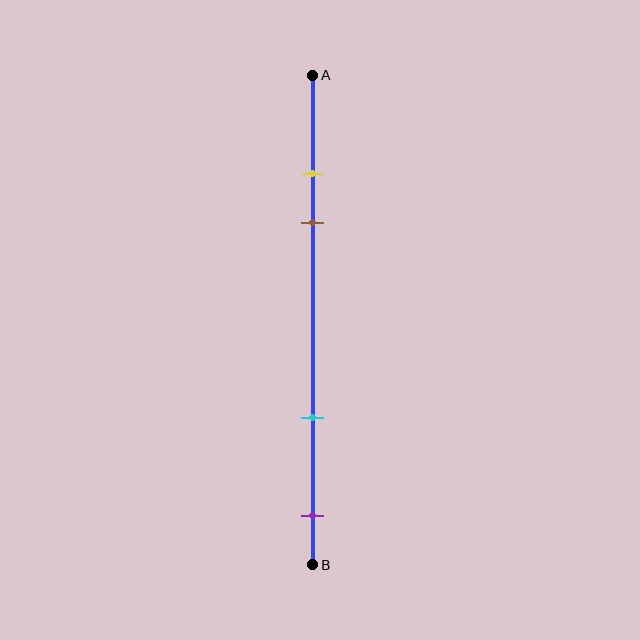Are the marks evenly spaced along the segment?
No, the marks are not evenly spaced.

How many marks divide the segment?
There are 4 marks dividing the segment.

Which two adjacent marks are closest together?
The yellow and brown marks are the closest adjacent pair.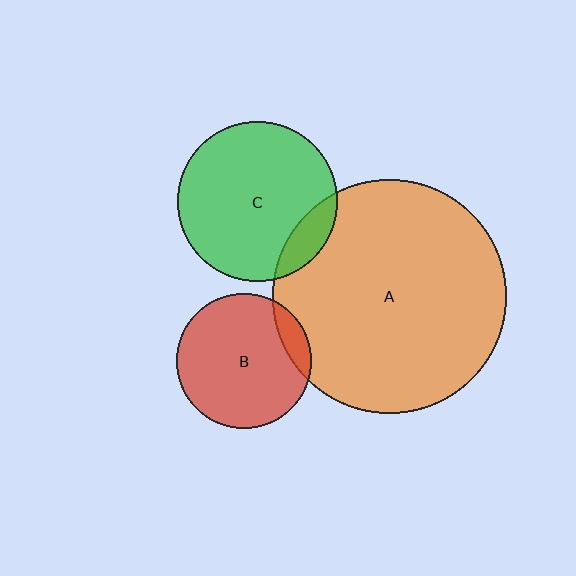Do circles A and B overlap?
Yes.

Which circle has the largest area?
Circle A (orange).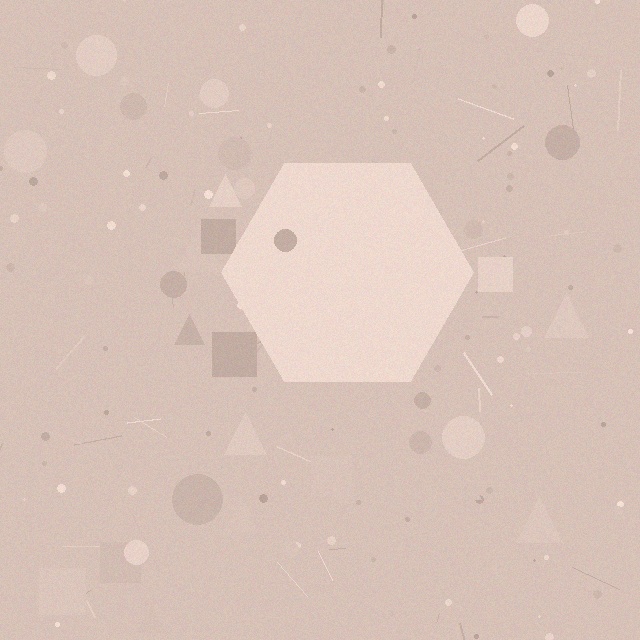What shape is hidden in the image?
A hexagon is hidden in the image.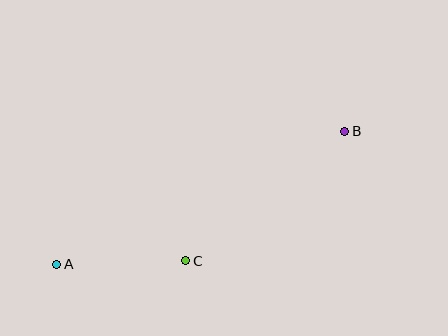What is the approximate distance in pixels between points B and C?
The distance between B and C is approximately 205 pixels.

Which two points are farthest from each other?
Points A and B are farthest from each other.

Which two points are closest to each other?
Points A and C are closest to each other.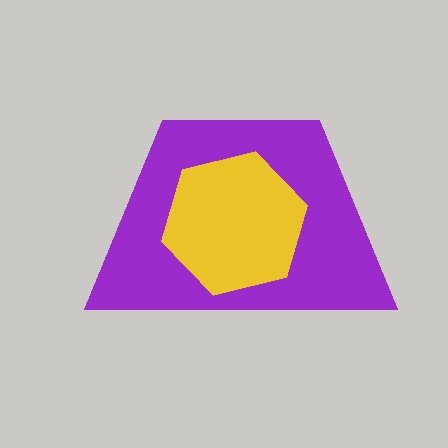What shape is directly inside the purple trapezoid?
The yellow hexagon.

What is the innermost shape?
The yellow hexagon.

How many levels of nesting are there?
2.